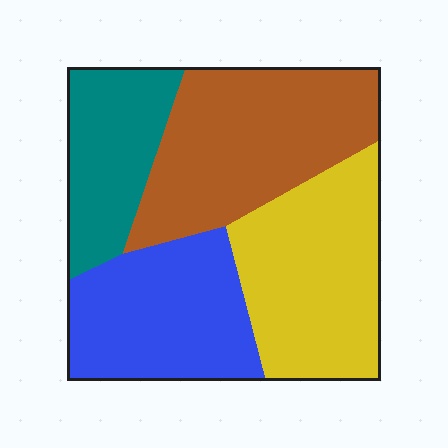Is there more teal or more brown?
Brown.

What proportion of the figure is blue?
Blue covers about 25% of the figure.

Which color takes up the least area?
Teal, at roughly 15%.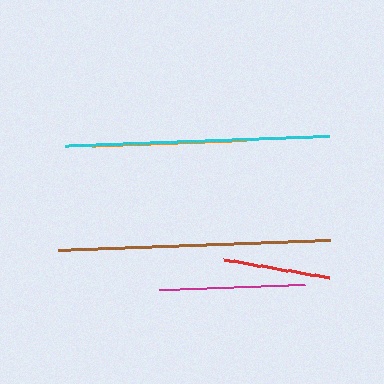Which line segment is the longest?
The brown line is the longest at approximately 273 pixels.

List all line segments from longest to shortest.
From longest to shortest: brown, cyan, orange, magenta, red.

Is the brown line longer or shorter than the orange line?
The brown line is longer than the orange line.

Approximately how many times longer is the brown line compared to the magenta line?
The brown line is approximately 1.9 times the length of the magenta line.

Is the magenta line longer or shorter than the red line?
The magenta line is longer than the red line.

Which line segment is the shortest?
The red line is the shortest at approximately 106 pixels.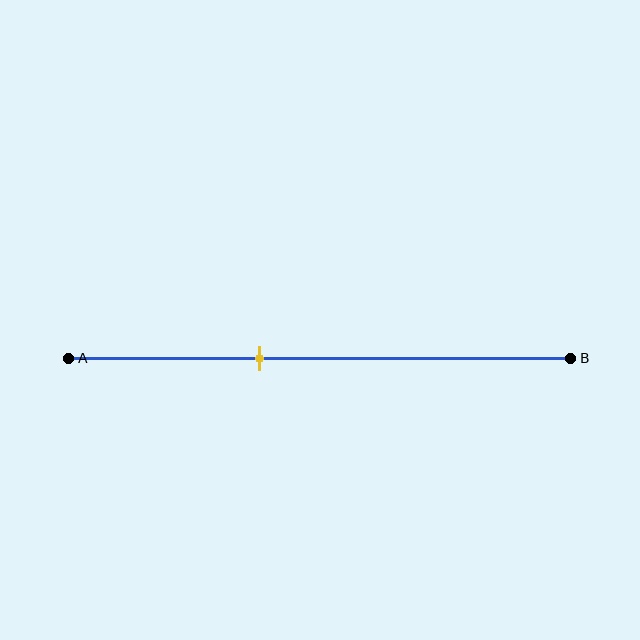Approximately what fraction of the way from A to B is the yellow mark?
The yellow mark is approximately 40% of the way from A to B.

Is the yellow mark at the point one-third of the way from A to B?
No, the mark is at about 40% from A, not at the 33% one-third point.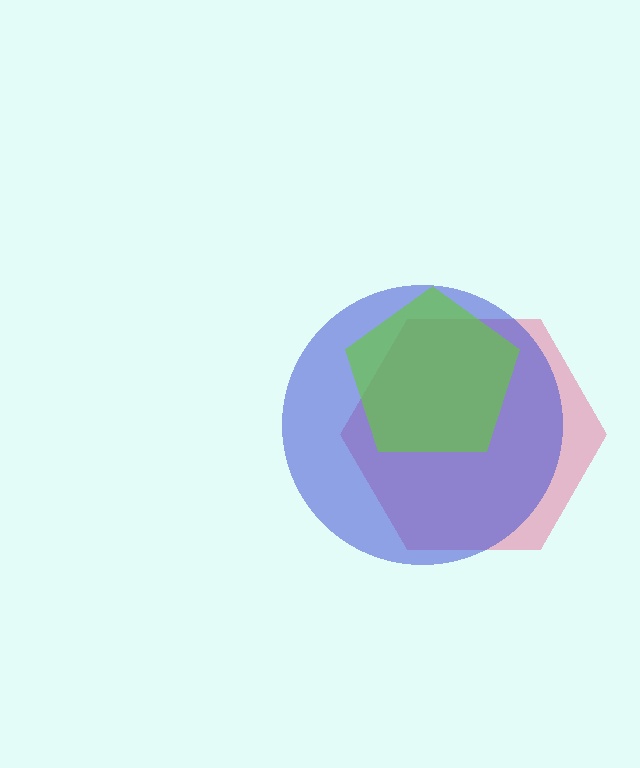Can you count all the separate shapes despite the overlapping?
Yes, there are 3 separate shapes.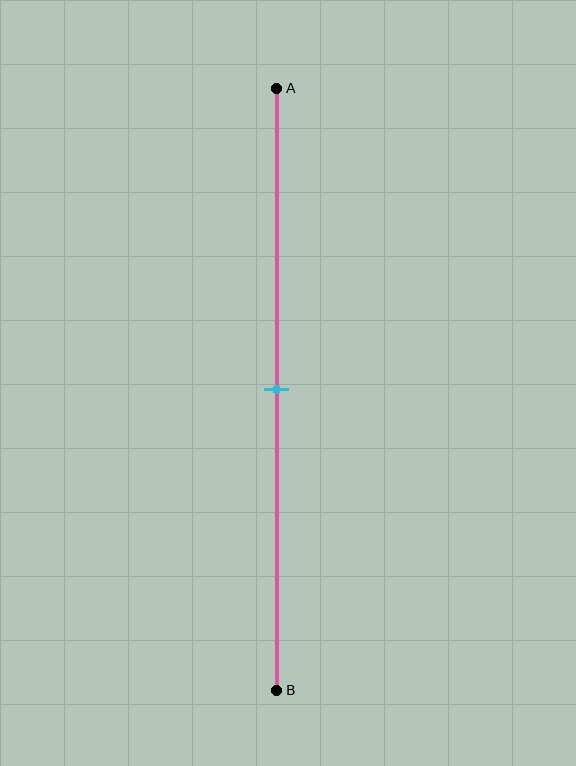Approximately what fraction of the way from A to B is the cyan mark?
The cyan mark is approximately 50% of the way from A to B.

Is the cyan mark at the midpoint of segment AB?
Yes, the mark is approximately at the midpoint.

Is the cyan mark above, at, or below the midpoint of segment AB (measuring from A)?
The cyan mark is approximately at the midpoint of segment AB.